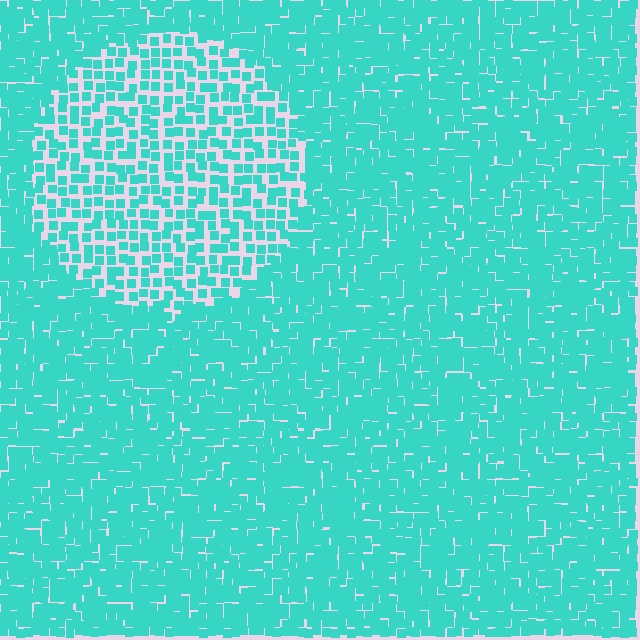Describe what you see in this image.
The image contains small cyan elements arranged at two different densities. A circle-shaped region is visible where the elements are less densely packed than the surrounding area.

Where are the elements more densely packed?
The elements are more densely packed outside the circle boundary.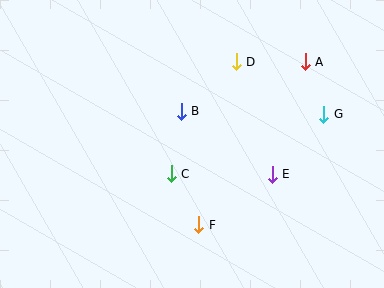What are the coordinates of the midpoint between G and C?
The midpoint between G and C is at (247, 144).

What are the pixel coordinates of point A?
Point A is at (305, 62).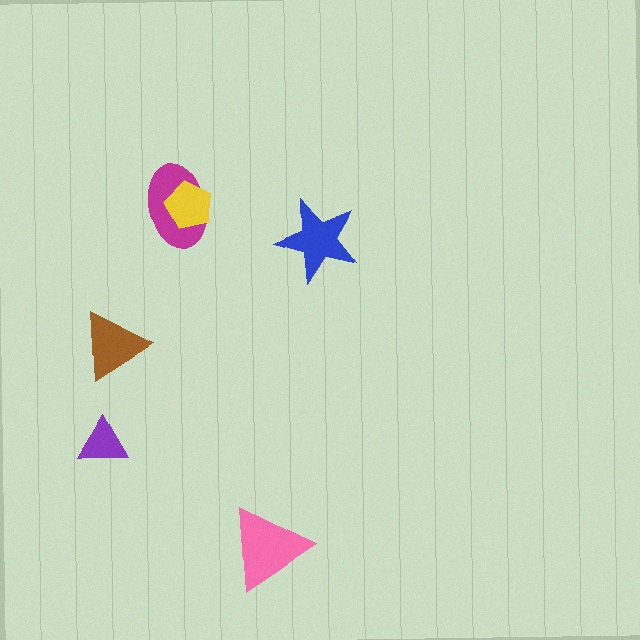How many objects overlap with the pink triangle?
0 objects overlap with the pink triangle.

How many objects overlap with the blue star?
0 objects overlap with the blue star.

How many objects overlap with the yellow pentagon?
1 object overlaps with the yellow pentagon.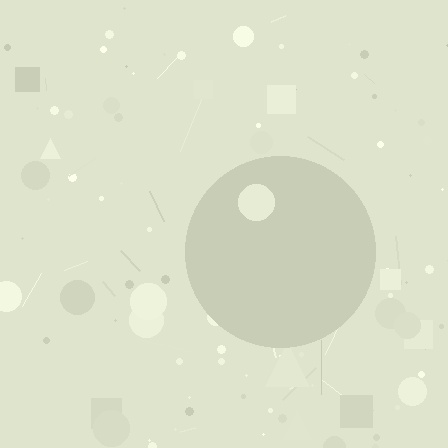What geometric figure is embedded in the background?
A circle is embedded in the background.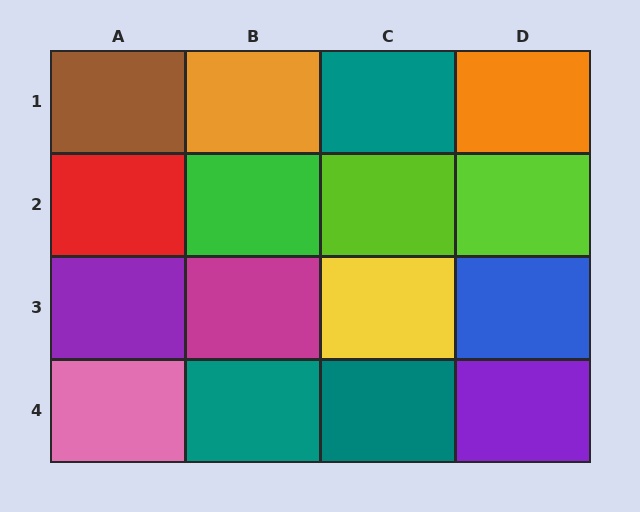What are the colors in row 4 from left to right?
Pink, teal, teal, purple.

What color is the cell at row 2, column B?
Green.